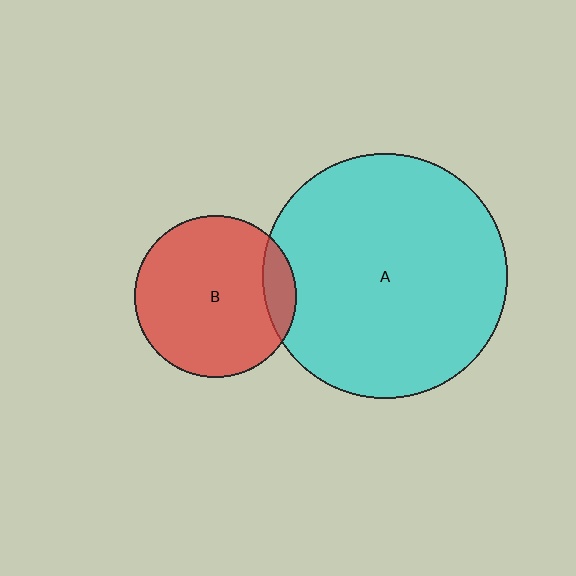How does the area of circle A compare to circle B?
Approximately 2.3 times.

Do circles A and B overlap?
Yes.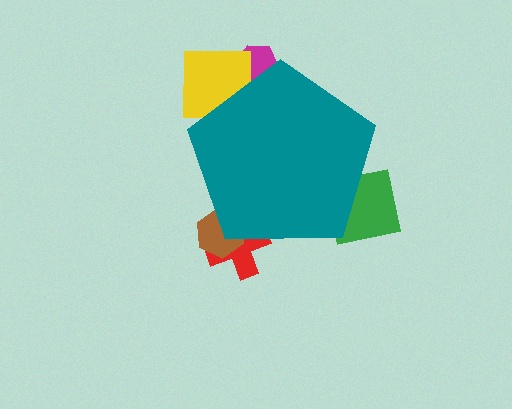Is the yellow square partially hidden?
Yes, the yellow square is partially hidden behind the teal pentagon.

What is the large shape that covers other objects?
A teal pentagon.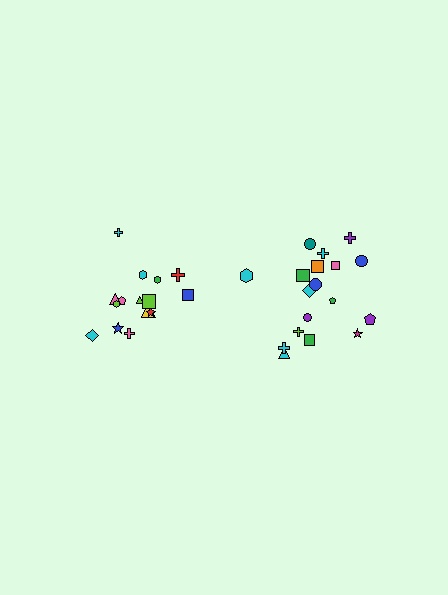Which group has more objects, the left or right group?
The right group.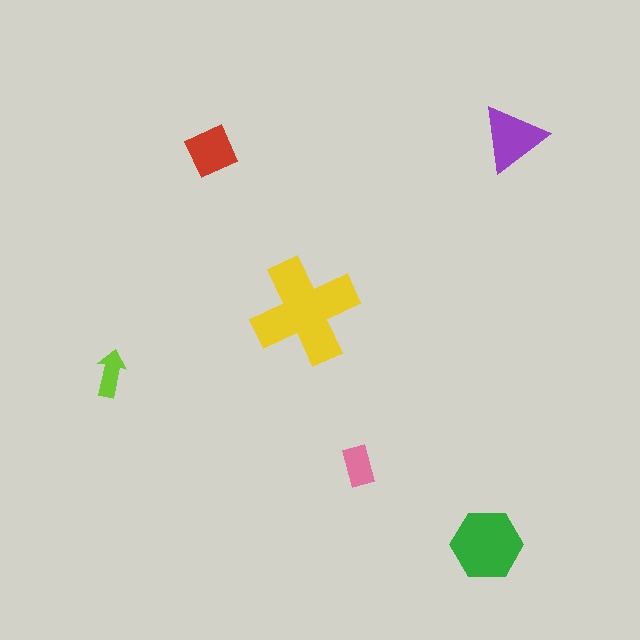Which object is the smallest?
The lime arrow.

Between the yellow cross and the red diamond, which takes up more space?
The yellow cross.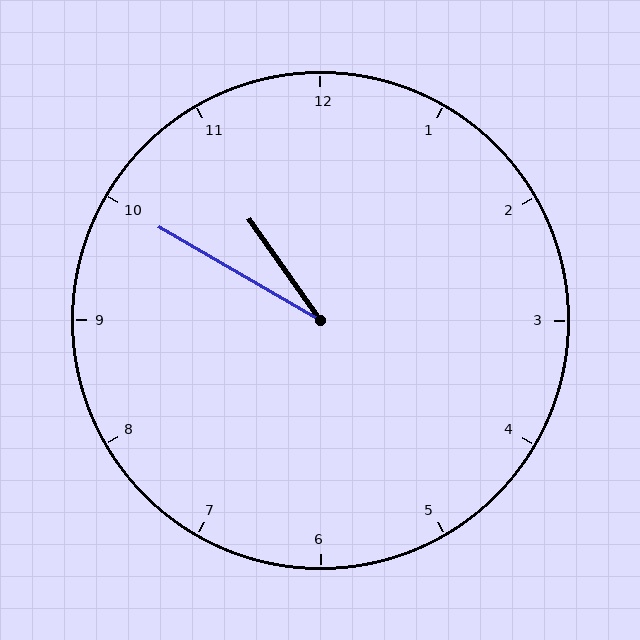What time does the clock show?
10:50.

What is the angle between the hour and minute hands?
Approximately 25 degrees.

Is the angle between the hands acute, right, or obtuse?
It is acute.